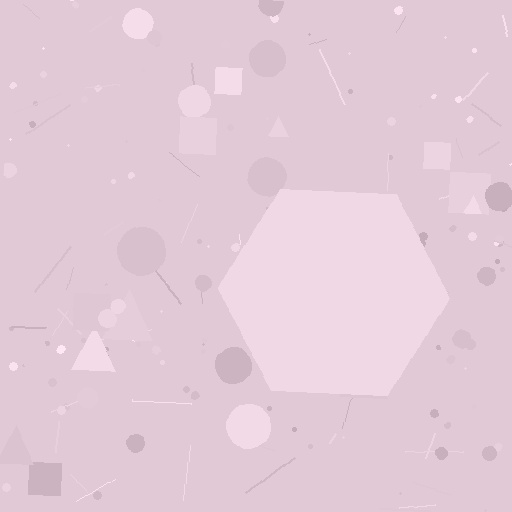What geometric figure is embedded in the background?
A hexagon is embedded in the background.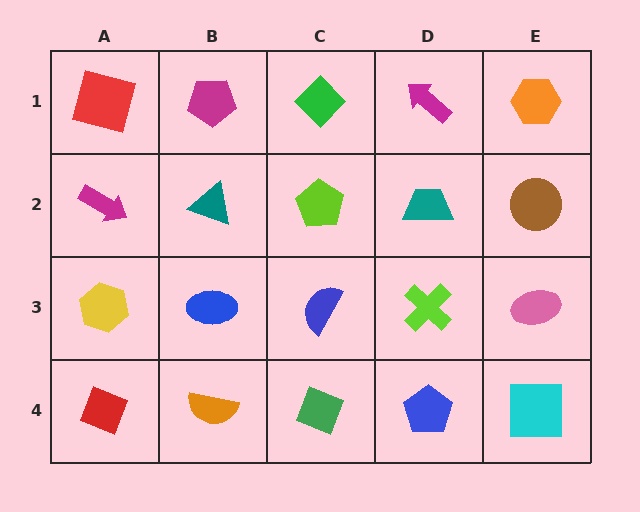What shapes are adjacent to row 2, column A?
A red square (row 1, column A), a yellow hexagon (row 3, column A), a teal triangle (row 2, column B).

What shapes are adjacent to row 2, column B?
A magenta pentagon (row 1, column B), a blue ellipse (row 3, column B), a magenta arrow (row 2, column A), a lime pentagon (row 2, column C).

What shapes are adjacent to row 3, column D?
A teal trapezoid (row 2, column D), a blue pentagon (row 4, column D), a blue semicircle (row 3, column C), a pink ellipse (row 3, column E).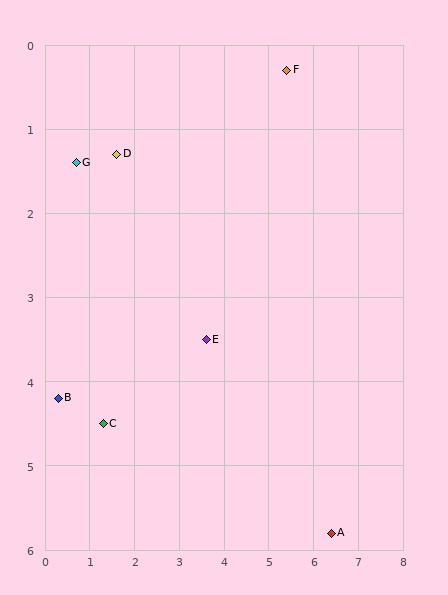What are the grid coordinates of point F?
Point F is at approximately (5.4, 0.3).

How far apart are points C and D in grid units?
Points C and D are about 3.2 grid units apart.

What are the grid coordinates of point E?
Point E is at approximately (3.6, 3.5).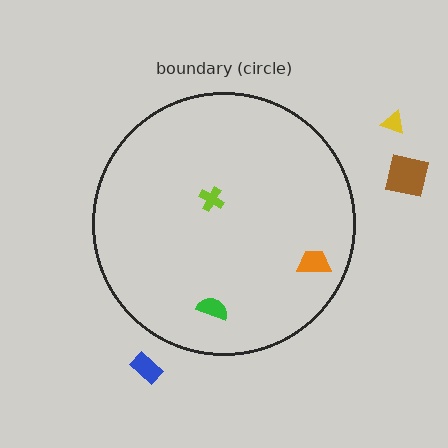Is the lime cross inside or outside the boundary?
Inside.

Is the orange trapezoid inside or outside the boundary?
Inside.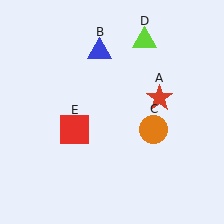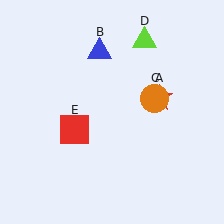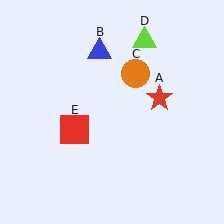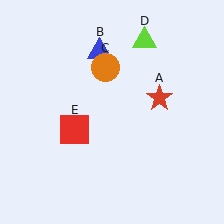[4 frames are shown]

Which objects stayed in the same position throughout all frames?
Red star (object A) and blue triangle (object B) and lime triangle (object D) and red square (object E) remained stationary.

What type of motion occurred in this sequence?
The orange circle (object C) rotated counterclockwise around the center of the scene.